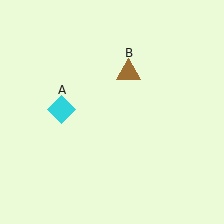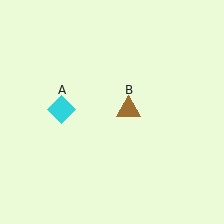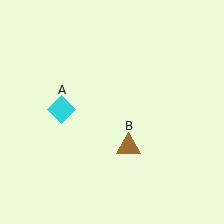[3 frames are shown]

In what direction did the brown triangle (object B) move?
The brown triangle (object B) moved down.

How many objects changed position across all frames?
1 object changed position: brown triangle (object B).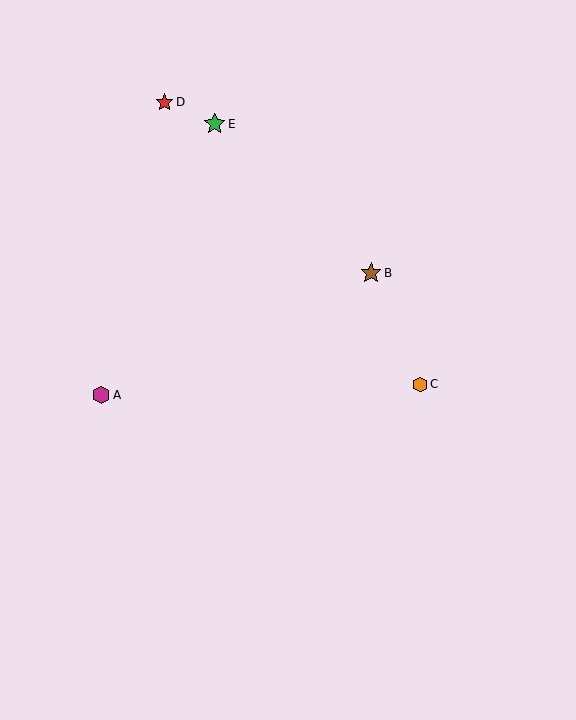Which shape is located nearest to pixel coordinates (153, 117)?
The red star (labeled D) at (165, 102) is nearest to that location.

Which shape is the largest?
The brown star (labeled B) is the largest.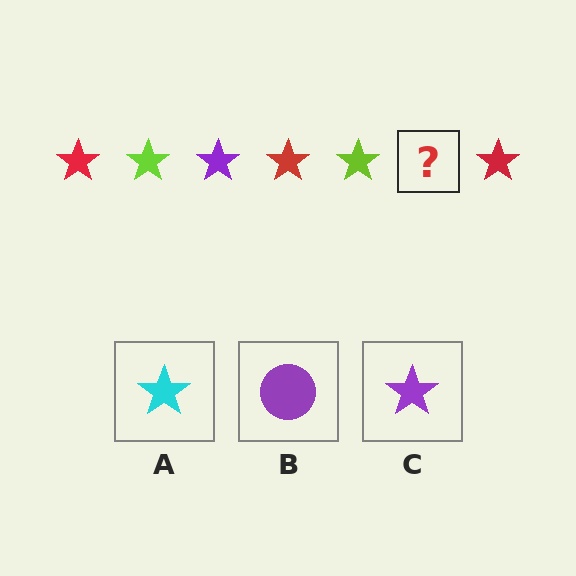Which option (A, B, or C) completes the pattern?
C.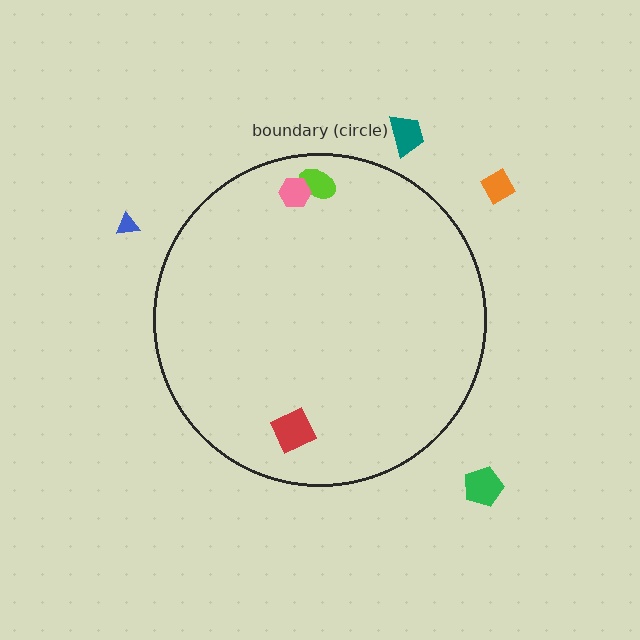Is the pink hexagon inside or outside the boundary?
Inside.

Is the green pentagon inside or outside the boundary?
Outside.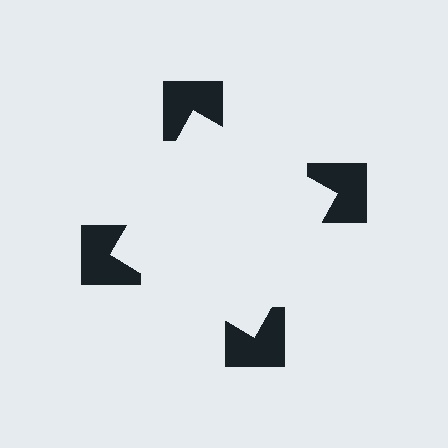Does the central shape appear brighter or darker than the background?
It typically appears slightly brighter than the background, even though no actual brightness change is drawn.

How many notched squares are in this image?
There are 4 — one at each vertex of the illusory square.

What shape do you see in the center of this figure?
An illusory square — its edges are inferred from the aligned wedge cuts in the notched squares, not physically drawn.